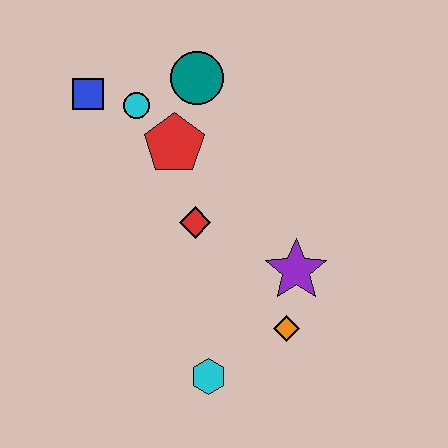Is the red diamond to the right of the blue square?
Yes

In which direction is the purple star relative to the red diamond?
The purple star is to the right of the red diamond.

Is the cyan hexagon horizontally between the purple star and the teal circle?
Yes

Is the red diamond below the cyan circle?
Yes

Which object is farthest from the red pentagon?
The cyan hexagon is farthest from the red pentagon.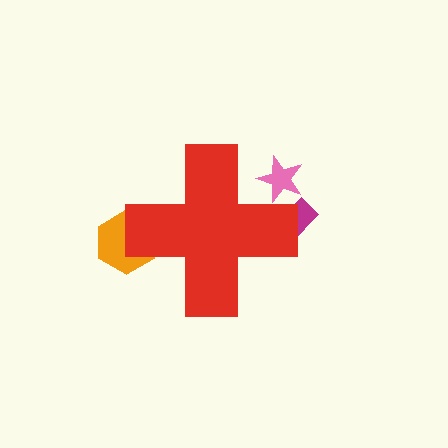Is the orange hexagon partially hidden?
Yes, the orange hexagon is partially hidden behind the red cross.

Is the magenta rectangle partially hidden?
Yes, the magenta rectangle is partially hidden behind the red cross.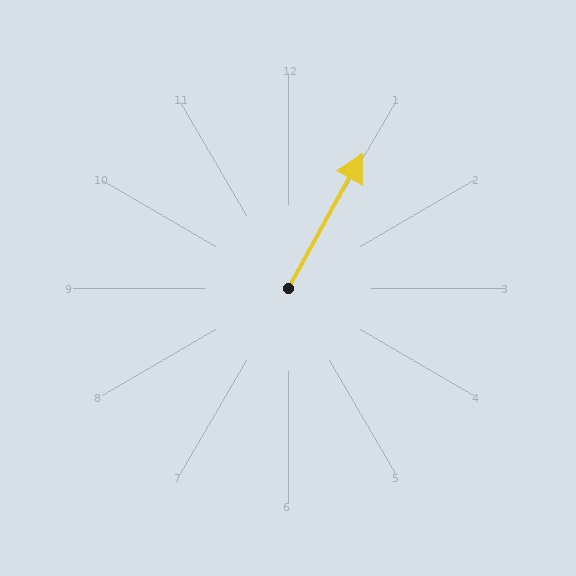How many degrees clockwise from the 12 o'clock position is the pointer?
Approximately 29 degrees.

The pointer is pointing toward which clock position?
Roughly 1 o'clock.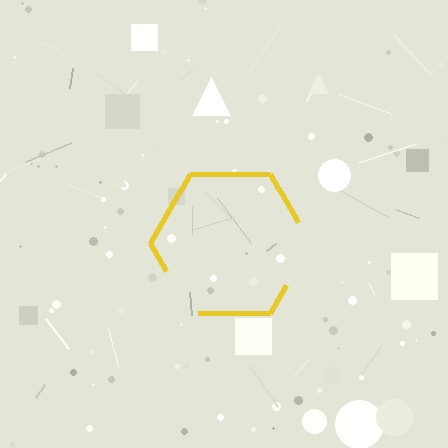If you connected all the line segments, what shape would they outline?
They would outline a hexagon.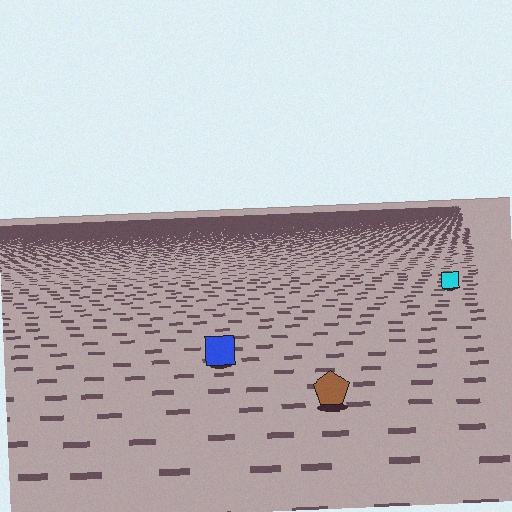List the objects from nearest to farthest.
From nearest to farthest: the brown pentagon, the blue square, the cyan square.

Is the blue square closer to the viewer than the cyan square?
Yes. The blue square is closer — you can tell from the texture gradient: the ground texture is coarser near it.